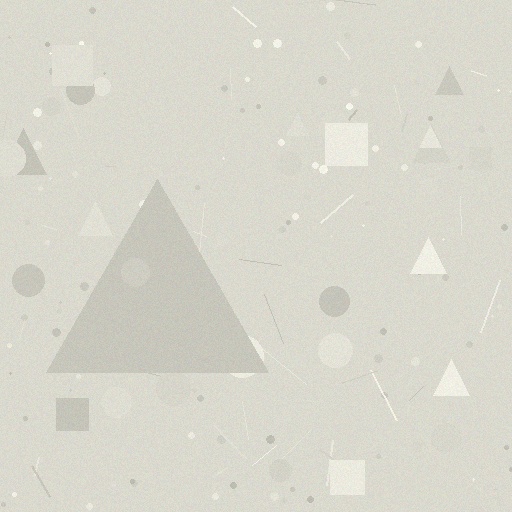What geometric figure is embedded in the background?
A triangle is embedded in the background.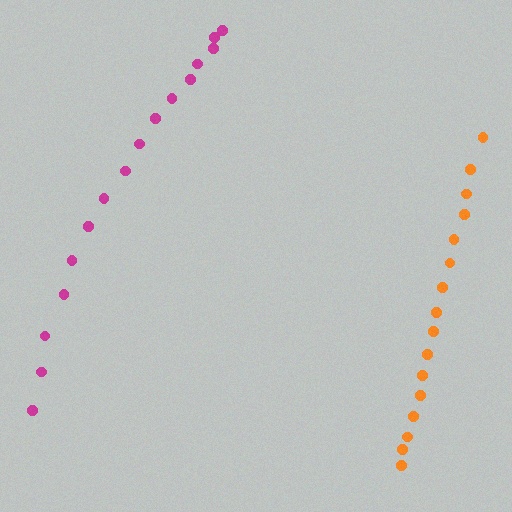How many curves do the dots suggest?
There are 2 distinct paths.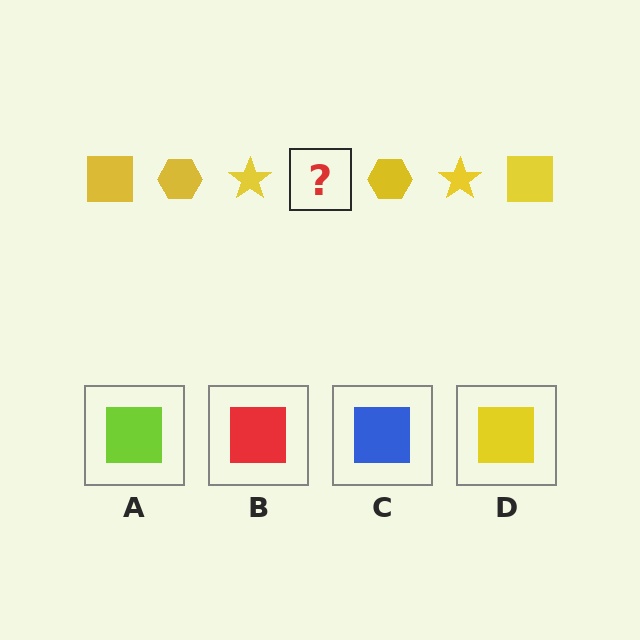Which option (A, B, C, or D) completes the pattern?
D.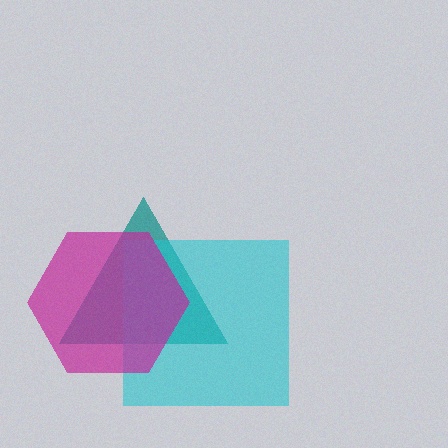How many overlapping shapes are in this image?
There are 3 overlapping shapes in the image.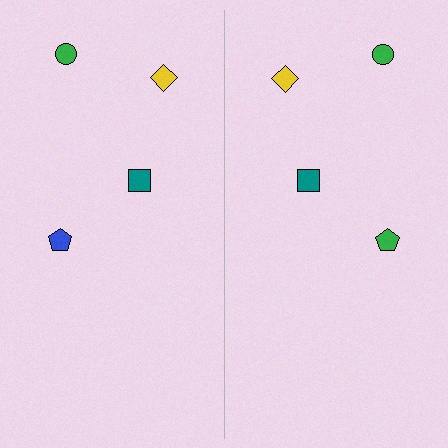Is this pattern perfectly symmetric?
No, the pattern is not perfectly symmetric. The green pentagon on the right side breaks the symmetry — its mirror counterpart is blue.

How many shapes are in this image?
There are 8 shapes in this image.